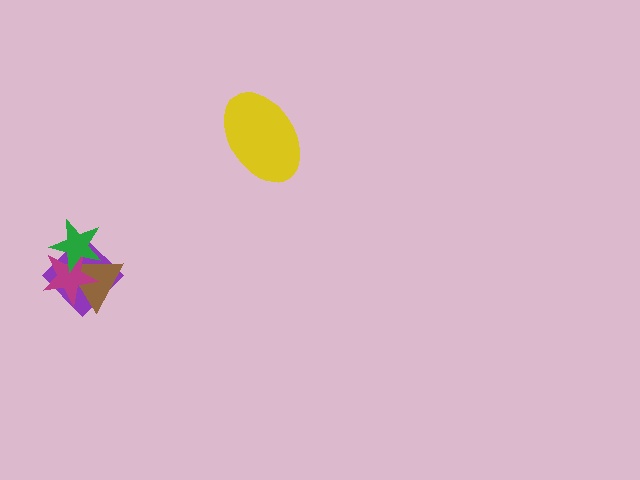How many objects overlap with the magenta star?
3 objects overlap with the magenta star.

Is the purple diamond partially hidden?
Yes, it is partially covered by another shape.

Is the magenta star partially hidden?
Yes, it is partially covered by another shape.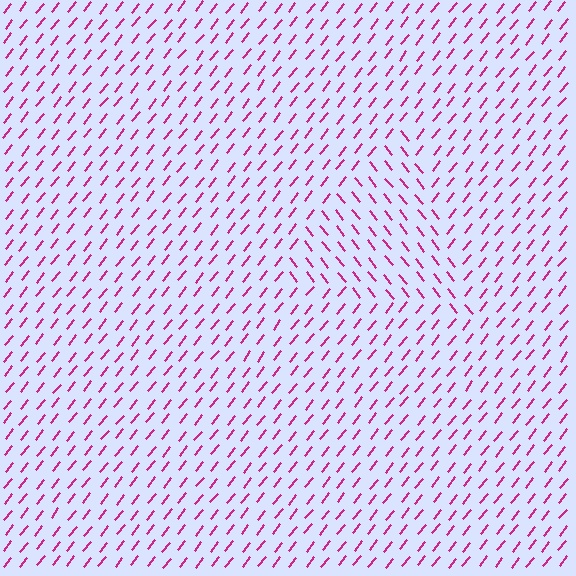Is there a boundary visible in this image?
Yes, there is a texture boundary formed by a change in line orientation.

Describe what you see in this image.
The image is filled with small magenta line segments. A triangle region in the image has lines oriented differently from the surrounding lines, creating a visible texture boundary.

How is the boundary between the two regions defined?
The boundary is defined purely by a change in line orientation (approximately 76 degrees difference). All lines are the same color and thickness.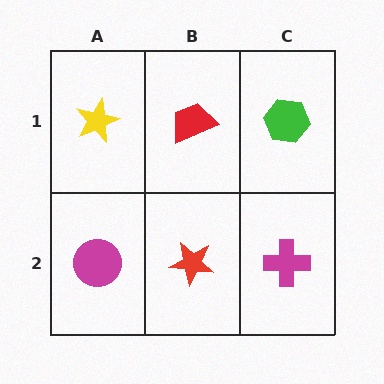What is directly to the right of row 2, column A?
A red star.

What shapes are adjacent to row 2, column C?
A green hexagon (row 1, column C), a red star (row 2, column B).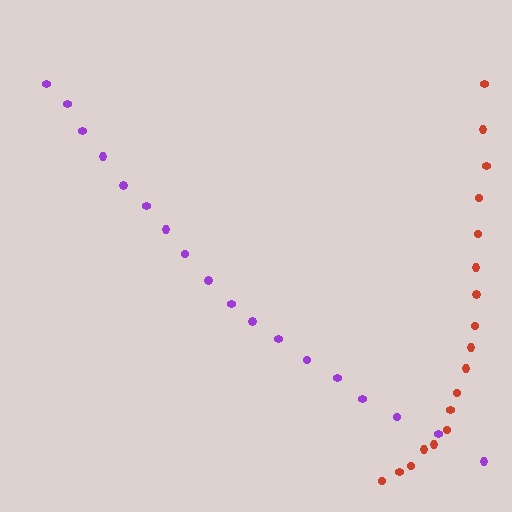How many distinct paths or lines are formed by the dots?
There are 2 distinct paths.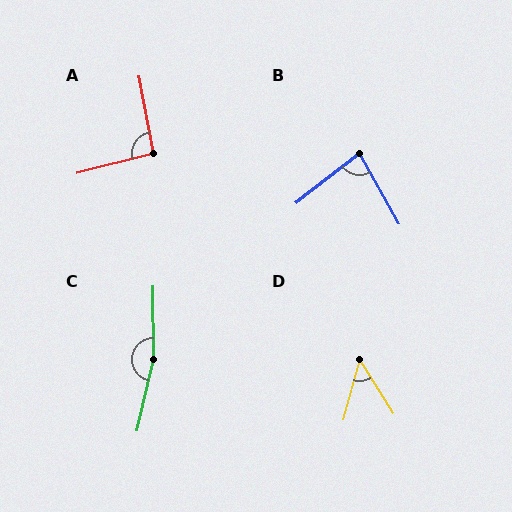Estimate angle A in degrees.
Approximately 94 degrees.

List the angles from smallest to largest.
D (48°), B (81°), A (94°), C (167°).